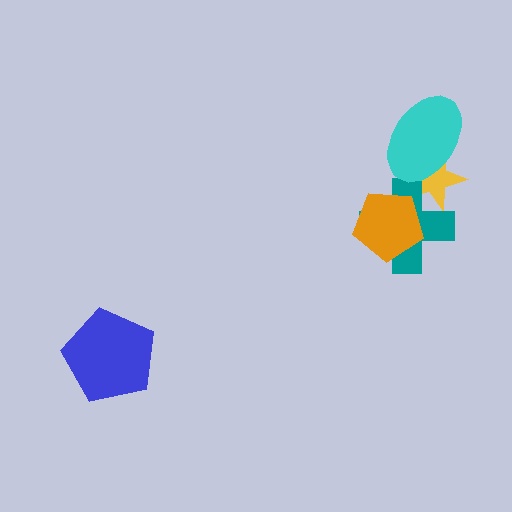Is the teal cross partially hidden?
Yes, it is partially covered by another shape.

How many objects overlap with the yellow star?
2 objects overlap with the yellow star.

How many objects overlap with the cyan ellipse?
1 object overlaps with the cyan ellipse.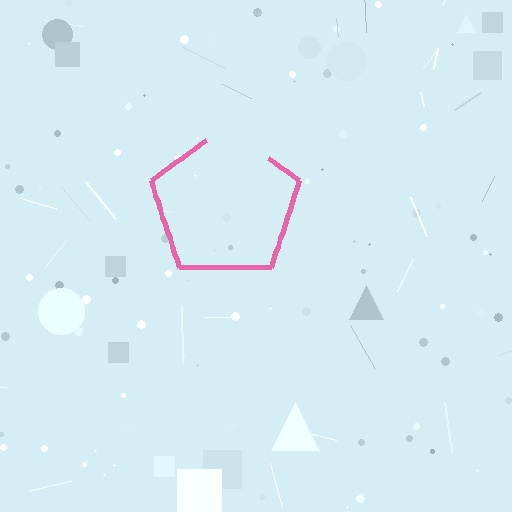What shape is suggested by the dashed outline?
The dashed outline suggests a pentagon.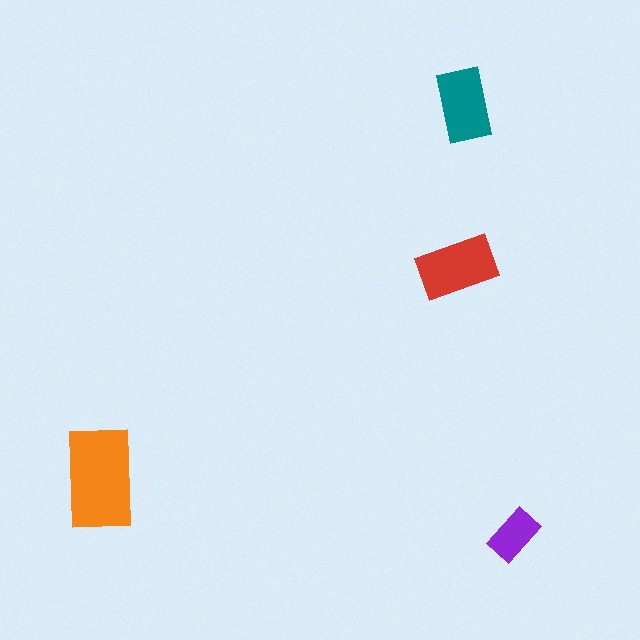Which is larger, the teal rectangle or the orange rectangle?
The orange one.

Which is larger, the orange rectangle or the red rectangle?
The orange one.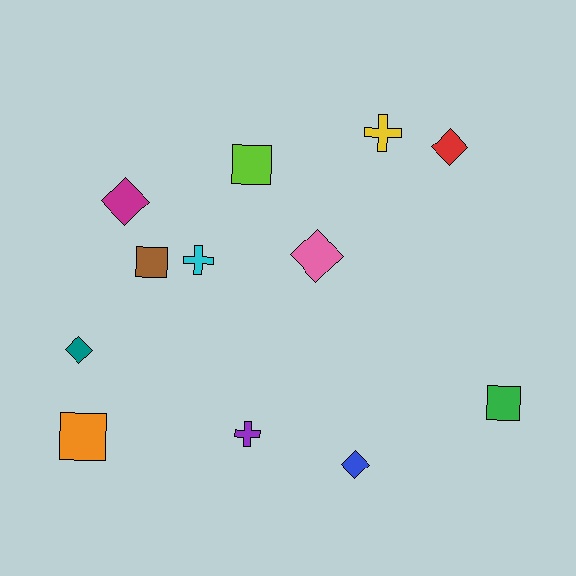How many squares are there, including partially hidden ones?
There are 4 squares.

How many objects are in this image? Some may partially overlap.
There are 12 objects.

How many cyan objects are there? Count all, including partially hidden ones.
There is 1 cyan object.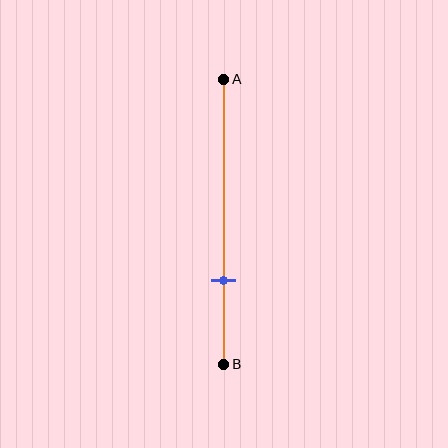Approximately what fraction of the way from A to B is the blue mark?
The blue mark is approximately 70% of the way from A to B.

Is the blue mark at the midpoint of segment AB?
No, the mark is at about 70% from A, not at the 50% midpoint.